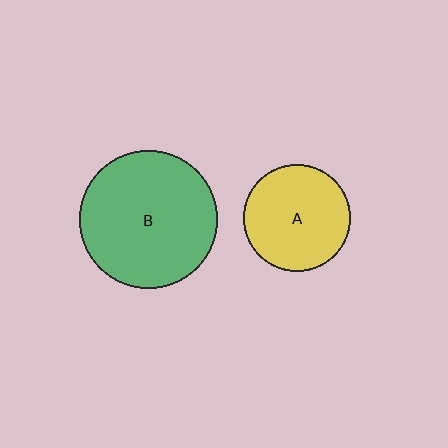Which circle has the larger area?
Circle B (green).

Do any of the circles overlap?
No, none of the circles overlap.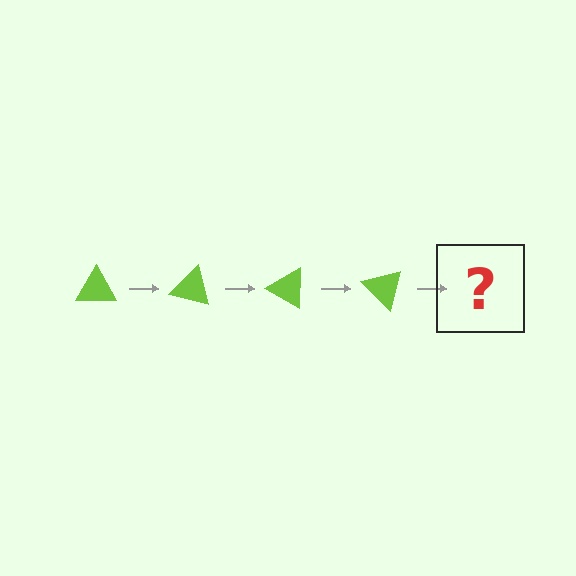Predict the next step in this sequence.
The next step is a lime triangle rotated 60 degrees.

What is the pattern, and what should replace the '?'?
The pattern is that the triangle rotates 15 degrees each step. The '?' should be a lime triangle rotated 60 degrees.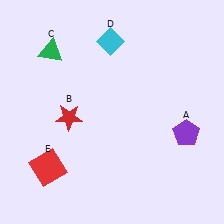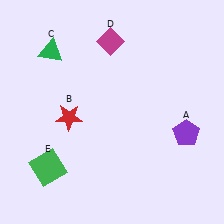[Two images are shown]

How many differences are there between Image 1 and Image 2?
There are 2 differences between the two images.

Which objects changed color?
D changed from cyan to magenta. E changed from red to green.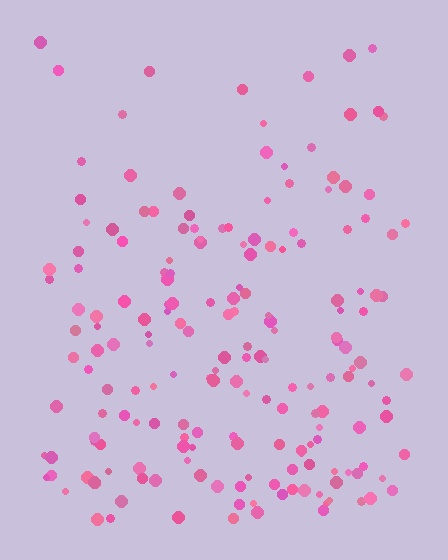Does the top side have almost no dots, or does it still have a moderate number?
Still a moderate number, just noticeably fewer than the bottom.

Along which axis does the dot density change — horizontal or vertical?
Vertical.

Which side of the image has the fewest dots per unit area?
The top.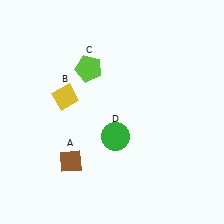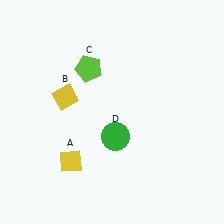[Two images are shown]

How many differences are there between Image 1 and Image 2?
There is 1 difference between the two images.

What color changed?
The diamond (A) changed from brown in Image 1 to yellow in Image 2.